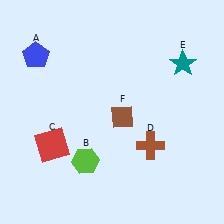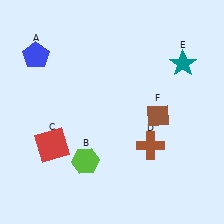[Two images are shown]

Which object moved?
The brown diamond (F) moved right.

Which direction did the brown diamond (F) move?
The brown diamond (F) moved right.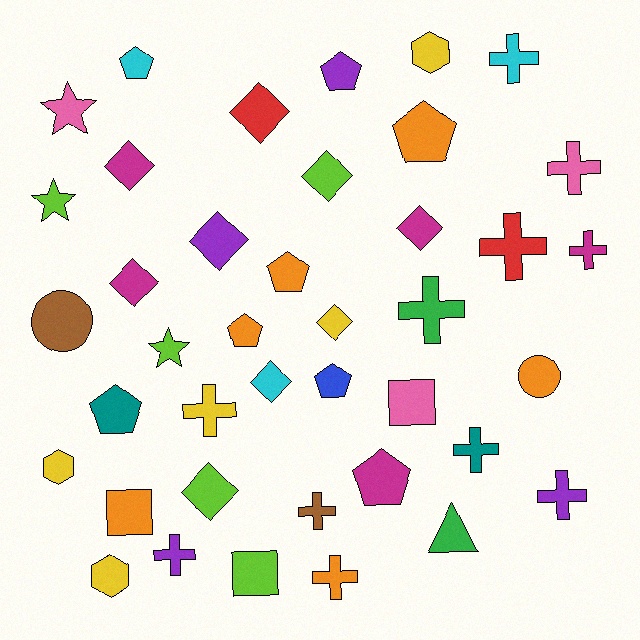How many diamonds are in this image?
There are 9 diamonds.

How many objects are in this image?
There are 40 objects.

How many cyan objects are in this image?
There are 3 cyan objects.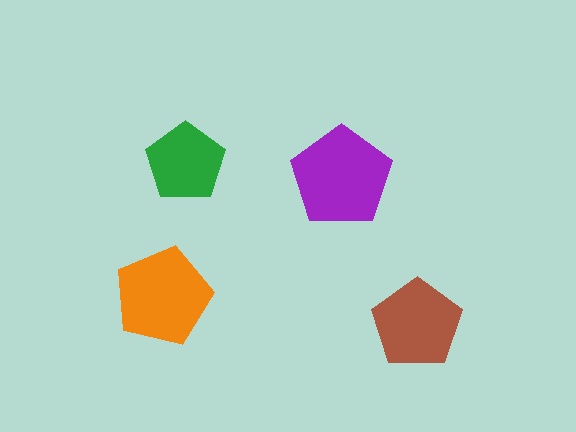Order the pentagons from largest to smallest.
the purple one, the orange one, the brown one, the green one.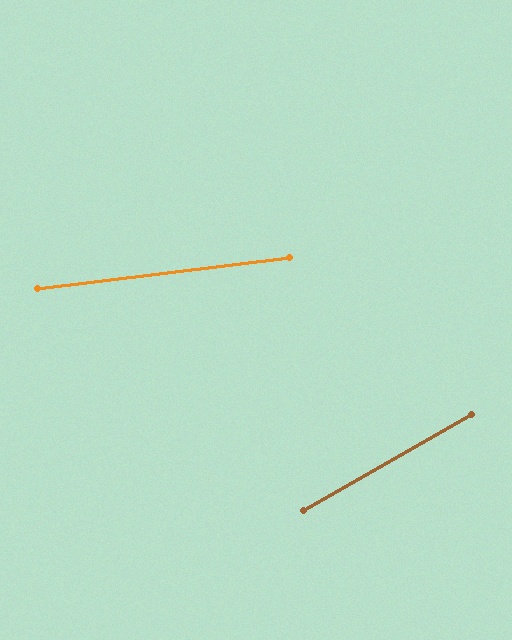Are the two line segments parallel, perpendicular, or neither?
Neither parallel nor perpendicular — they differ by about 23°.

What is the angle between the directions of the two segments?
Approximately 23 degrees.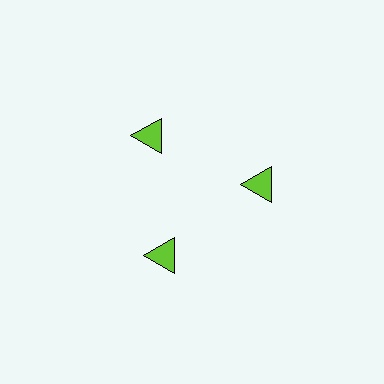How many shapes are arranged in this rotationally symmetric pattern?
There are 3 shapes, arranged in 3 groups of 1.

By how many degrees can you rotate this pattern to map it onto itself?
The pattern maps onto itself every 120 degrees of rotation.